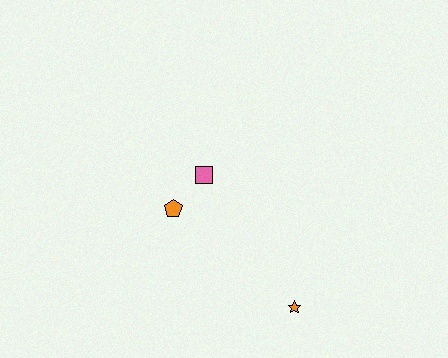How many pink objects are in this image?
There is 1 pink object.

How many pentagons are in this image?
There is 1 pentagon.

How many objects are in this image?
There are 3 objects.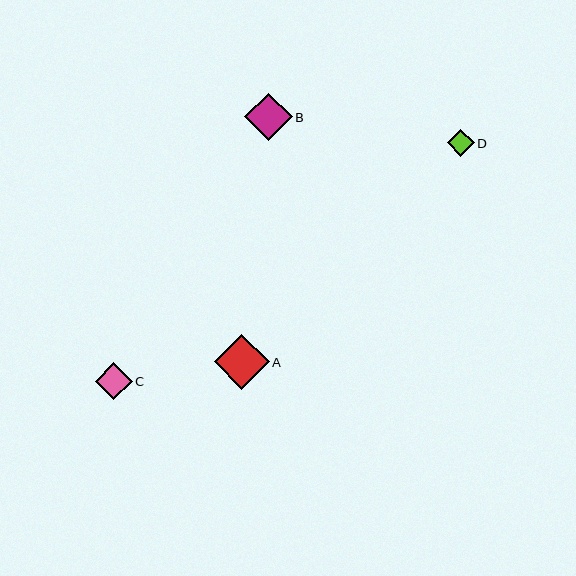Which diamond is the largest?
Diamond A is the largest with a size of approximately 55 pixels.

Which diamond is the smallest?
Diamond D is the smallest with a size of approximately 27 pixels.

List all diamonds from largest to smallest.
From largest to smallest: A, B, C, D.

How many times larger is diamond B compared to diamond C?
Diamond B is approximately 1.3 times the size of diamond C.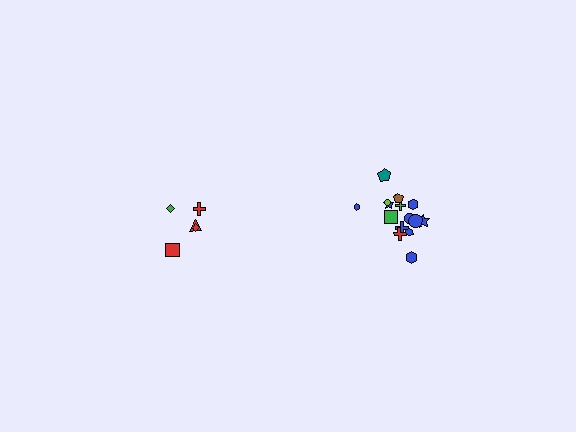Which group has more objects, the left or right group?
The right group.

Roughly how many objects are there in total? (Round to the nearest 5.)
Roughly 20 objects in total.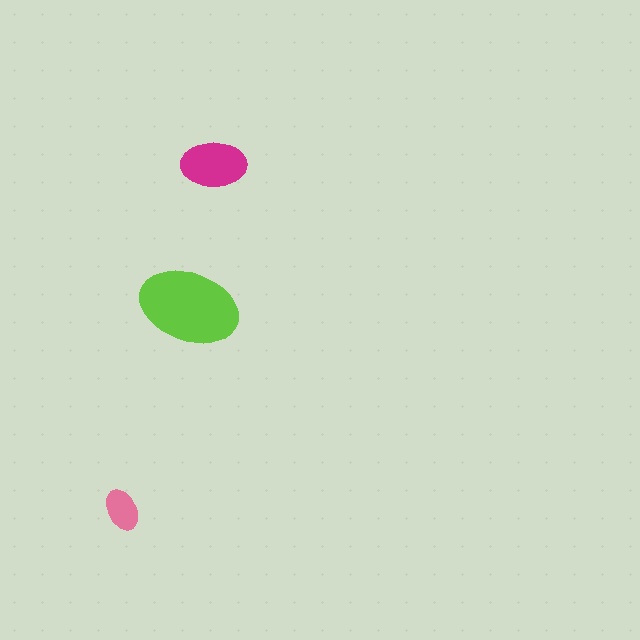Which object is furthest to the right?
The magenta ellipse is rightmost.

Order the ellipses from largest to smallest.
the lime one, the magenta one, the pink one.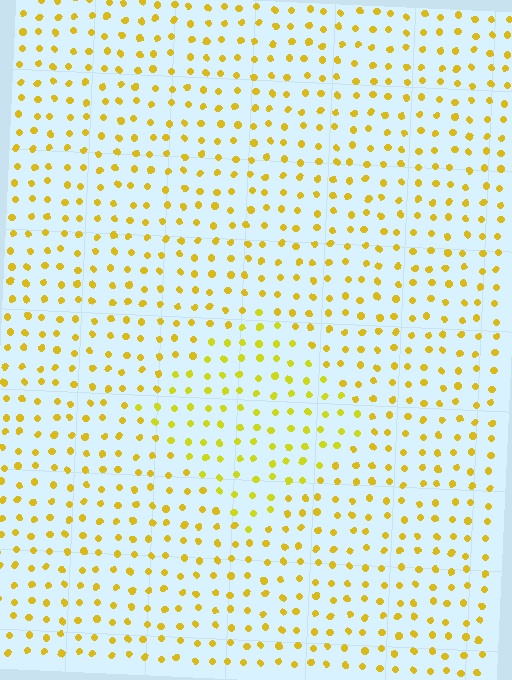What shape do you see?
I see a diamond.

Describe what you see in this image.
The image is filled with small yellow elements in a uniform arrangement. A diamond-shaped region is visible where the elements are tinted to a slightly different hue, forming a subtle color boundary.